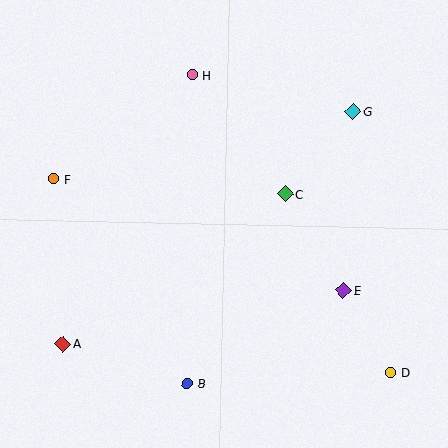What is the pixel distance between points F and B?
The distance between F and B is 244 pixels.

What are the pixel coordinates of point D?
Point D is at (390, 372).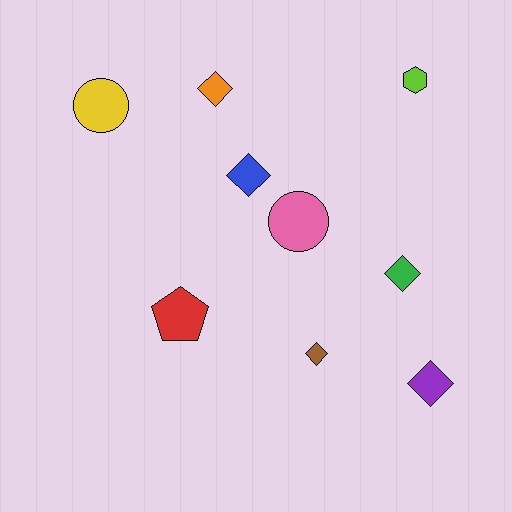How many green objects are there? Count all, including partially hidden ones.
There is 1 green object.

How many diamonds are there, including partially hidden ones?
There are 5 diamonds.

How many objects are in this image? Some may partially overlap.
There are 9 objects.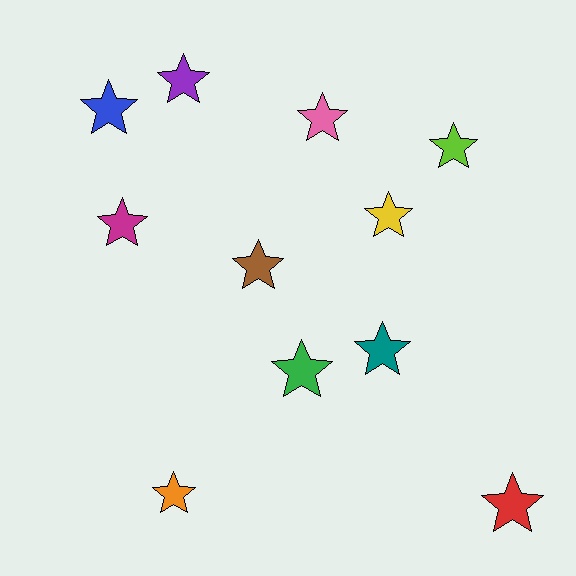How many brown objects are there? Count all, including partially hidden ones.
There is 1 brown object.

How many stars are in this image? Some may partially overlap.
There are 11 stars.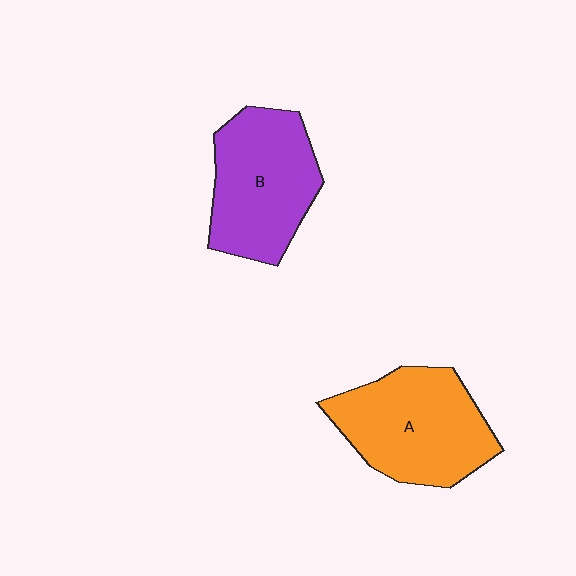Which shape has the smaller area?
Shape B (purple).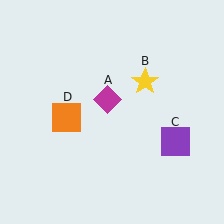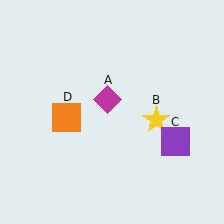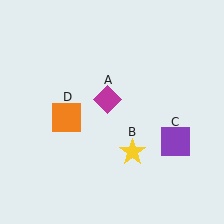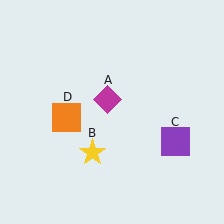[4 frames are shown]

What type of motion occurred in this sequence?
The yellow star (object B) rotated clockwise around the center of the scene.